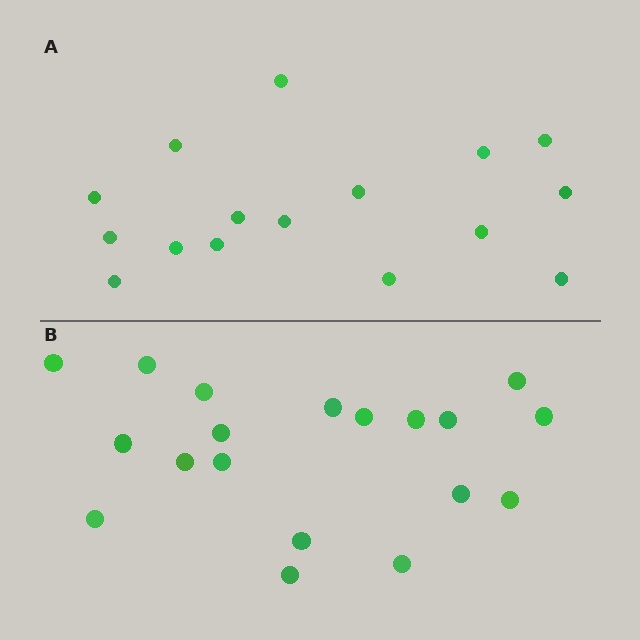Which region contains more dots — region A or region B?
Region B (the bottom region) has more dots.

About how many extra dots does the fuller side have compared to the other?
Region B has just a few more — roughly 2 or 3 more dots than region A.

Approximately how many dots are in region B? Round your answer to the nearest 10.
About 20 dots. (The exact count is 19, which rounds to 20.)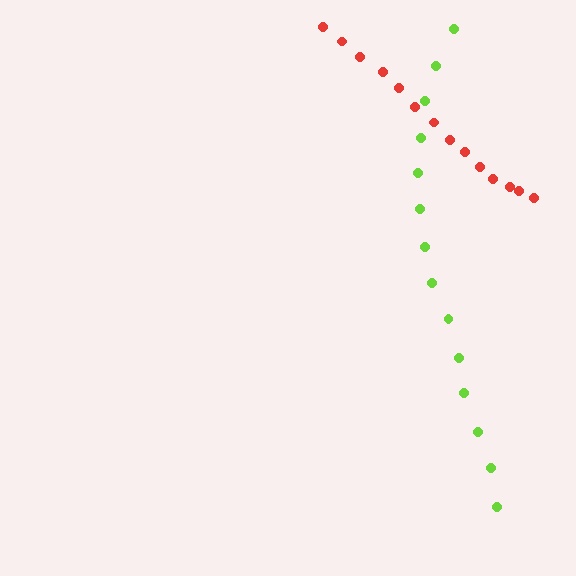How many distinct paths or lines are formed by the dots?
There are 2 distinct paths.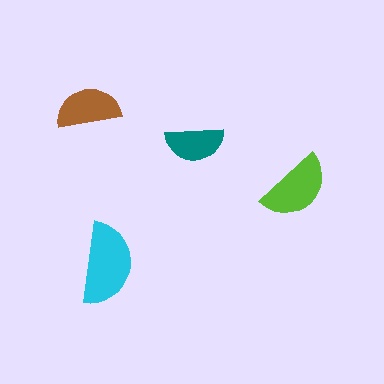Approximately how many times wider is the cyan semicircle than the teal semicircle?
About 1.5 times wider.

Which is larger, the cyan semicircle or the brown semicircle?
The cyan one.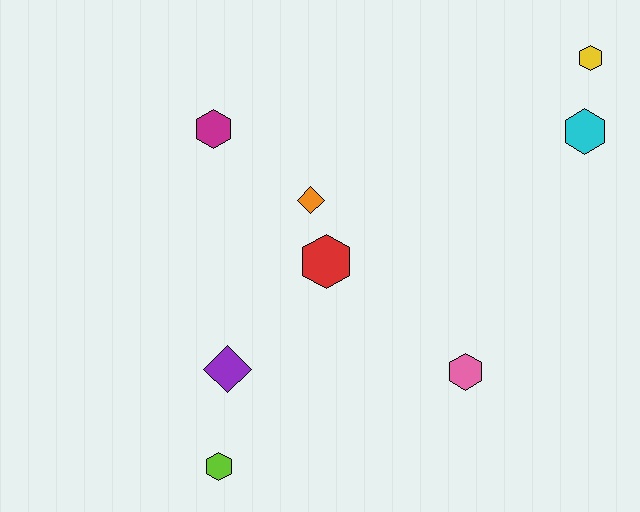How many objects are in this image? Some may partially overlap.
There are 8 objects.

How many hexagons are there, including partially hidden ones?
There are 6 hexagons.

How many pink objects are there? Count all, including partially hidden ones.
There is 1 pink object.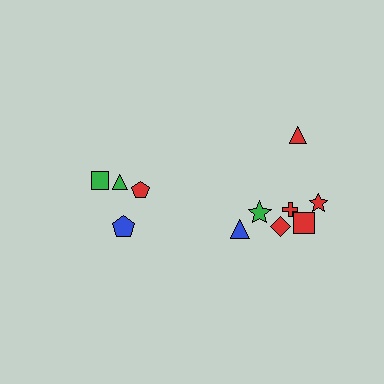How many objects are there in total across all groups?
There are 11 objects.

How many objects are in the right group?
There are 7 objects.